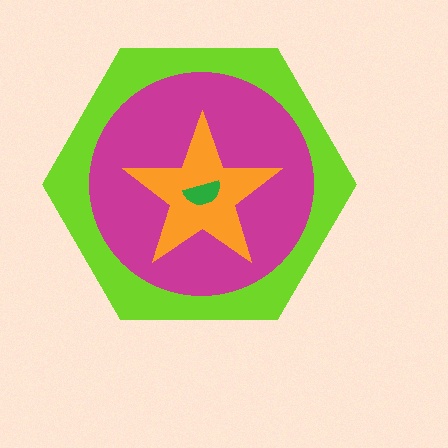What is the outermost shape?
The lime hexagon.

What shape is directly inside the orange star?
The green semicircle.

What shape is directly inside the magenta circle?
The orange star.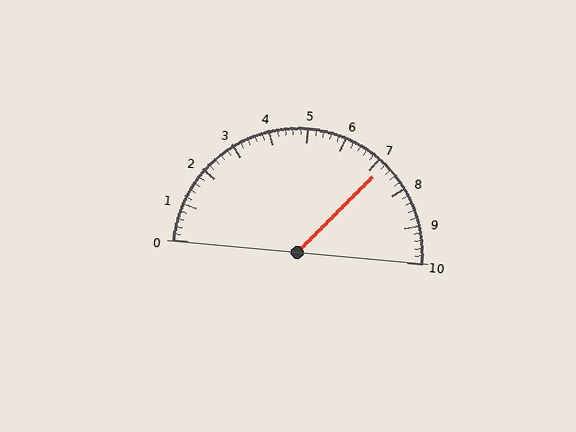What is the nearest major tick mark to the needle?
The nearest major tick mark is 7.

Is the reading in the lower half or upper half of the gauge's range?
The reading is in the upper half of the range (0 to 10).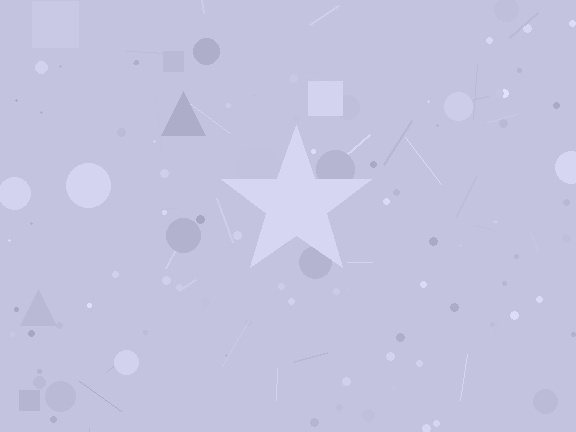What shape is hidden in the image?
A star is hidden in the image.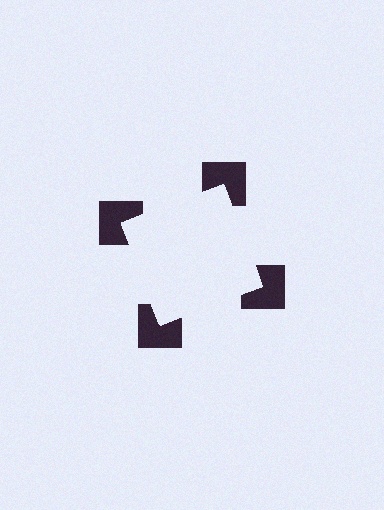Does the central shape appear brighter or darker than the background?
It typically appears slightly brighter than the background, even though no actual brightness change is drawn.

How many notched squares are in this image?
There are 4 — one at each vertex of the illusory square.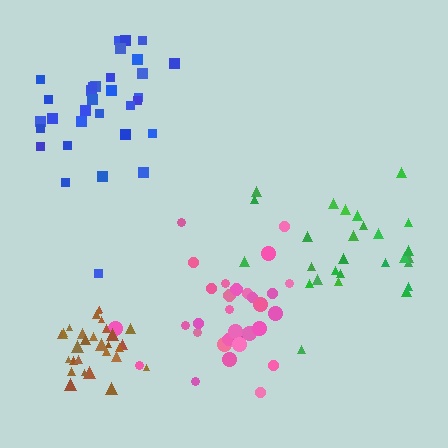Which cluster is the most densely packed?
Brown.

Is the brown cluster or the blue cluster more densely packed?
Brown.